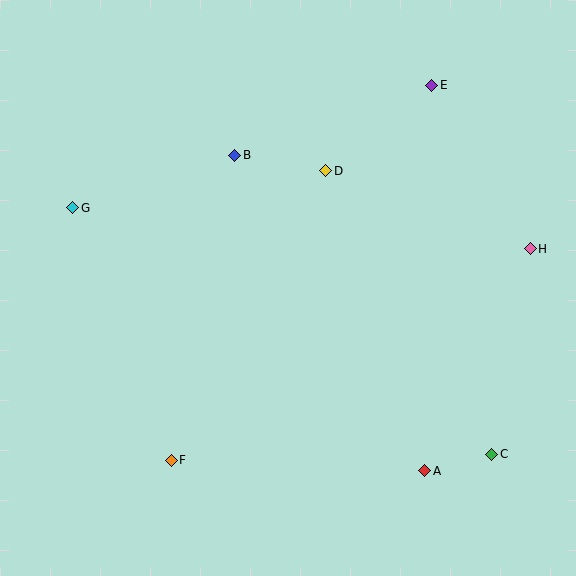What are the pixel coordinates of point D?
Point D is at (326, 171).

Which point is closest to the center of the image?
Point D at (326, 171) is closest to the center.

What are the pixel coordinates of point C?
Point C is at (492, 454).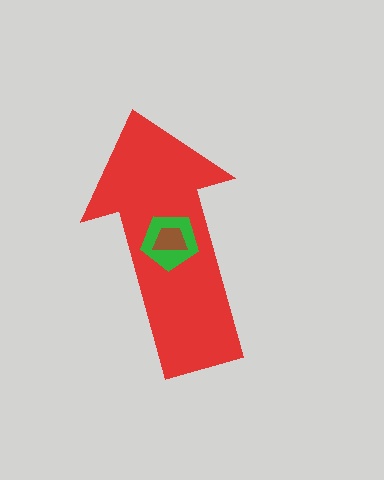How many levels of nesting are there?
3.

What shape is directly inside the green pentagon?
The brown trapezoid.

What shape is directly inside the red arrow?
The green pentagon.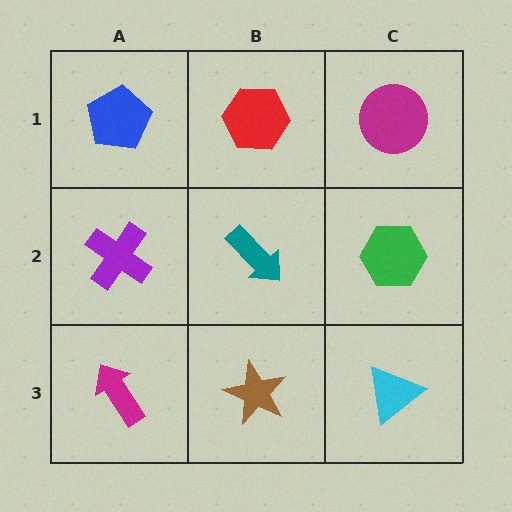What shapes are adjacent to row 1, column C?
A green hexagon (row 2, column C), a red hexagon (row 1, column B).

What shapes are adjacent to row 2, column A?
A blue pentagon (row 1, column A), a magenta arrow (row 3, column A), a teal arrow (row 2, column B).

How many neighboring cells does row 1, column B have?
3.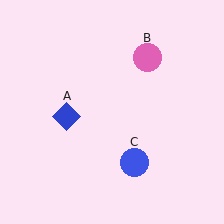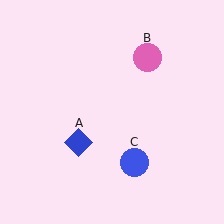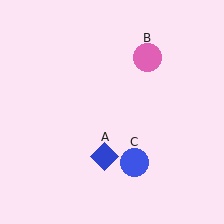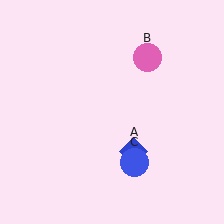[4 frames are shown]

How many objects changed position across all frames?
1 object changed position: blue diamond (object A).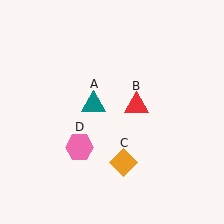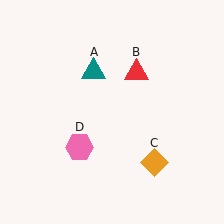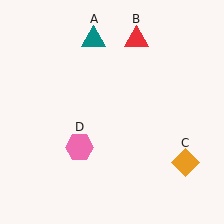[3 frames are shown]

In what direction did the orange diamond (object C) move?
The orange diamond (object C) moved right.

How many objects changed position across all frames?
3 objects changed position: teal triangle (object A), red triangle (object B), orange diamond (object C).